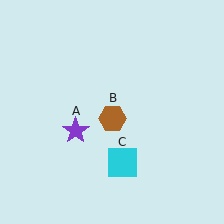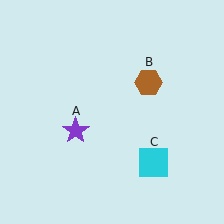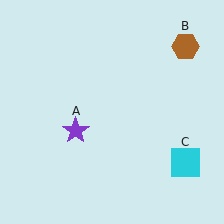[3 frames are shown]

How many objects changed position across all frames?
2 objects changed position: brown hexagon (object B), cyan square (object C).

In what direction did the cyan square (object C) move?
The cyan square (object C) moved right.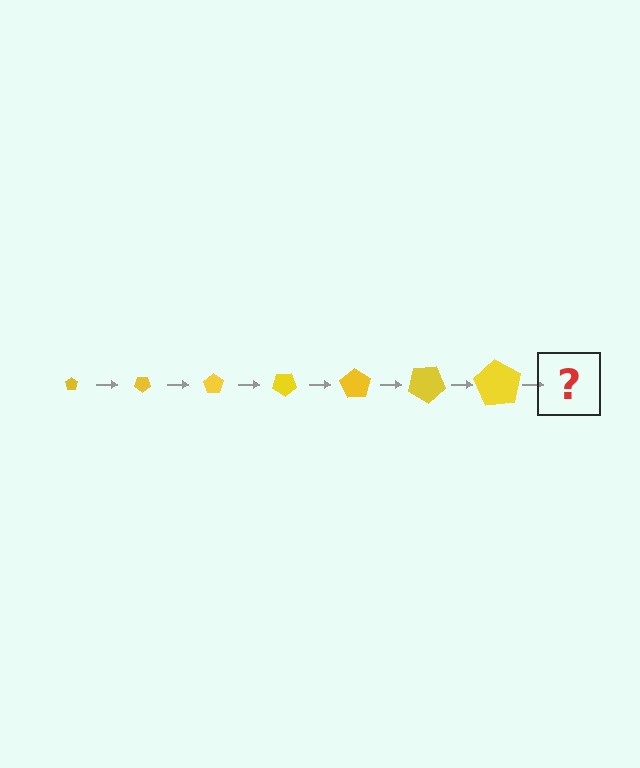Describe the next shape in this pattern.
It should be a pentagon, larger than the previous one and rotated 245 degrees from the start.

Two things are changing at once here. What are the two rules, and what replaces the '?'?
The two rules are that the pentagon grows larger each step and it rotates 35 degrees each step. The '?' should be a pentagon, larger than the previous one and rotated 245 degrees from the start.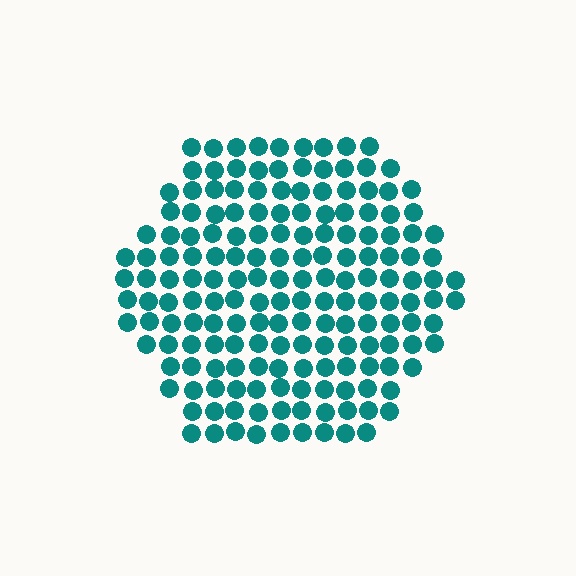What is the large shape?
The large shape is a hexagon.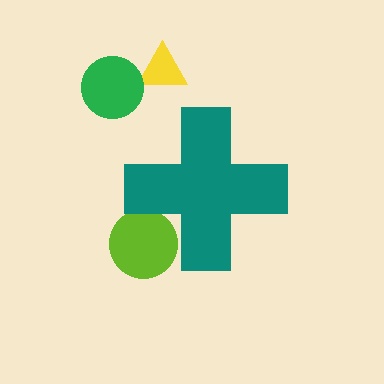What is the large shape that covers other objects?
A teal cross.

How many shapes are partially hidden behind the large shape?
1 shape is partially hidden.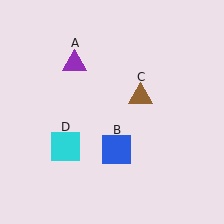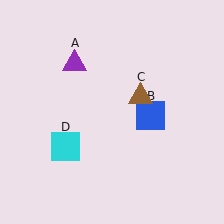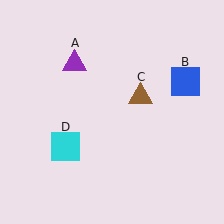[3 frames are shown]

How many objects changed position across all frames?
1 object changed position: blue square (object B).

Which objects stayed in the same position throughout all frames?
Purple triangle (object A) and brown triangle (object C) and cyan square (object D) remained stationary.